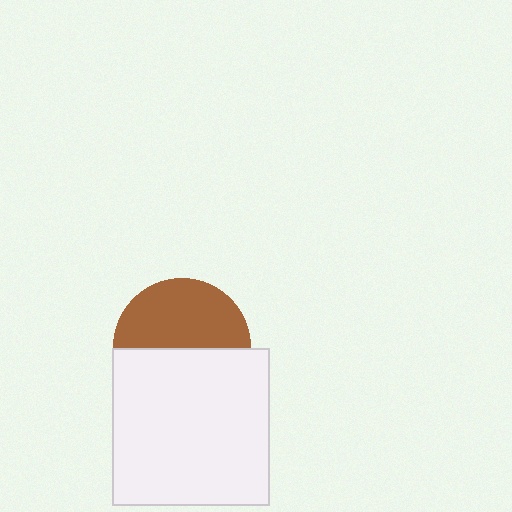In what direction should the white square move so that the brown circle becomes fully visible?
The white square should move down. That is the shortest direction to clear the overlap and leave the brown circle fully visible.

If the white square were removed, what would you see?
You would see the complete brown circle.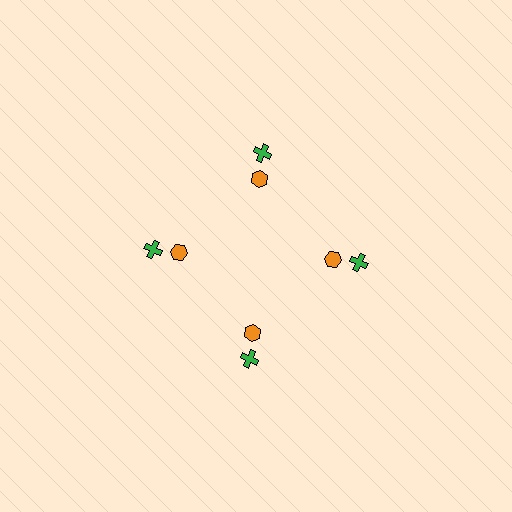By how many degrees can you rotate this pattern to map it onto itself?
The pattern maps onto itself every 90 degrees of rotation.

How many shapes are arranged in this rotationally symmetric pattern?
There are 8 shapes, arranged in 4 groups of 2.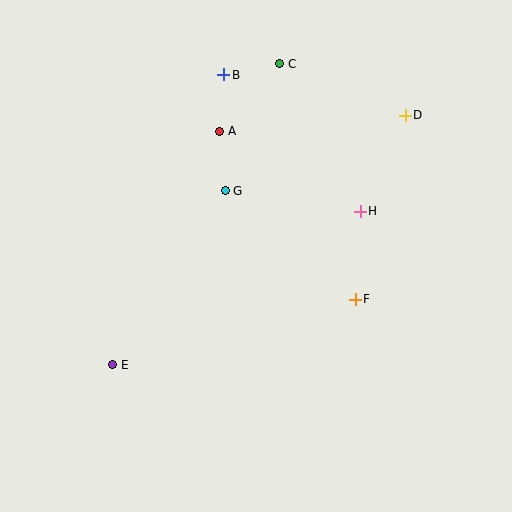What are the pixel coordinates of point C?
Point C is at (280, 64).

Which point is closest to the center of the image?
Point G at (225, 191) is closest to the center.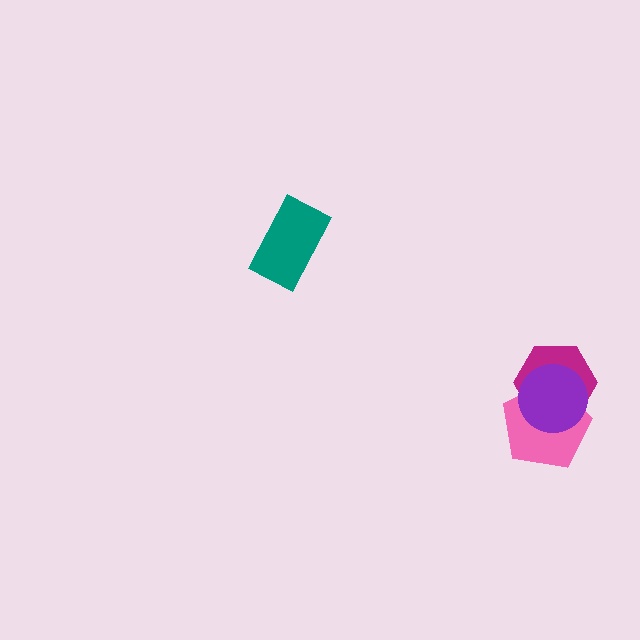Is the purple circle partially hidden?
No, no other shape covers it.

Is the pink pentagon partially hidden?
Yes, it is partially covered by another shape.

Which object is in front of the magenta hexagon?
The purple circle is in front of the magenta hexagon.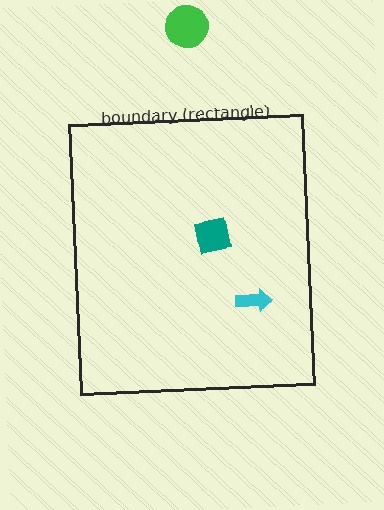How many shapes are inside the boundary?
2 inside, 1 outside.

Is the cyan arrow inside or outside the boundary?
Inside.